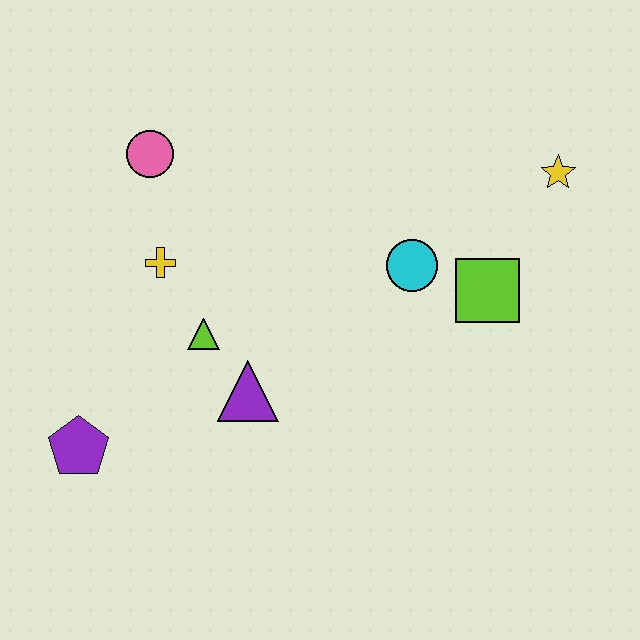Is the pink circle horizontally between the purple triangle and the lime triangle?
No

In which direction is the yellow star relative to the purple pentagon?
The yellow star is to the right of the purple pentagon.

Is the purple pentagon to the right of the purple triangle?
No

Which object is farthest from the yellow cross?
The yellow star is farthest from the yellow cross.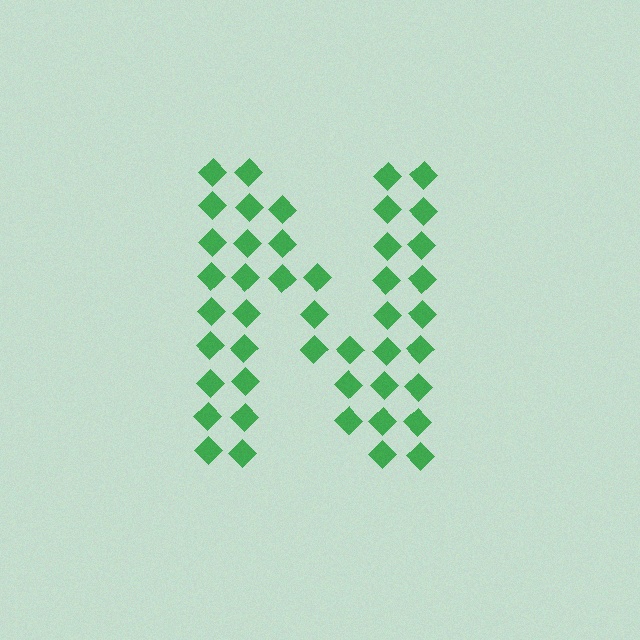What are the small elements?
The small elements are diamonds.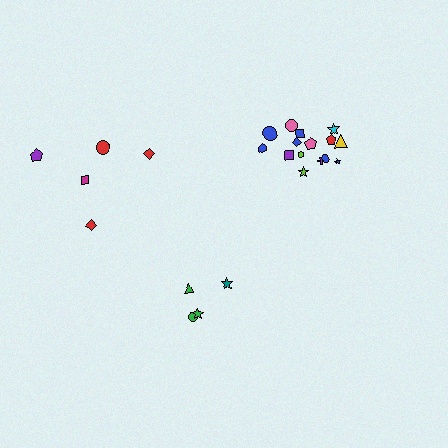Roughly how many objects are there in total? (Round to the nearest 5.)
Roughly 25 objects in total.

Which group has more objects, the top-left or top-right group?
The top-right group.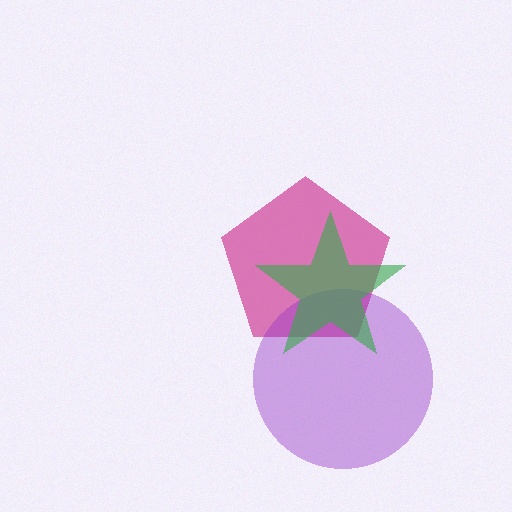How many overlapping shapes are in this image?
There are 3 overlapping shapes in the image.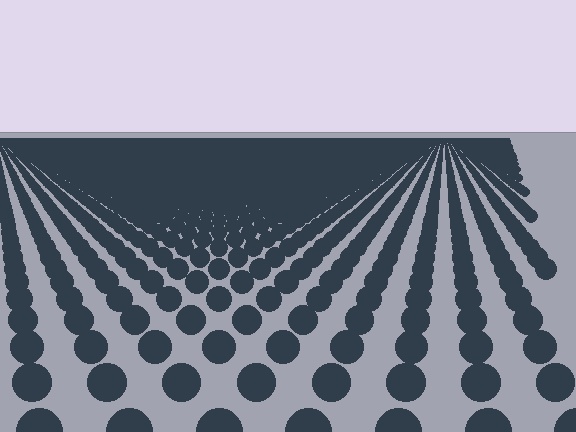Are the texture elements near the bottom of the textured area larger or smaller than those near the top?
Larger. Near the bottom, elements are closer to the viewer and appear at a bigger on-screen size.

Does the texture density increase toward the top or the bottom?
Density increases toward the top.